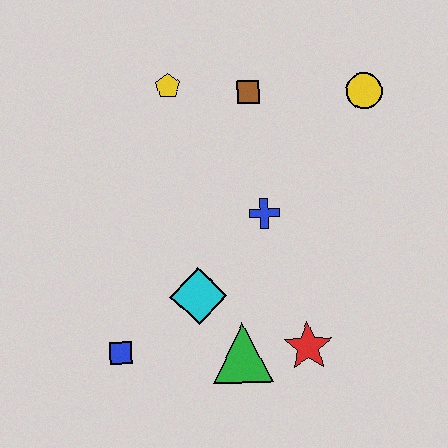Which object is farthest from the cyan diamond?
The yellow circle is farthest from the cyan diamond.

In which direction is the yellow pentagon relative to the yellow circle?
The yellow pentagon is to the left of the yellow circle.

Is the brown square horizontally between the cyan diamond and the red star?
Yes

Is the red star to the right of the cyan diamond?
Yes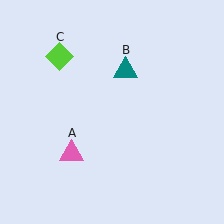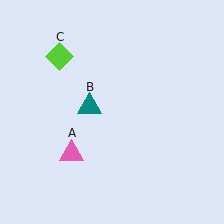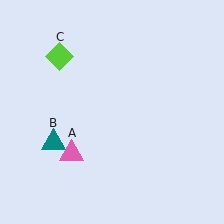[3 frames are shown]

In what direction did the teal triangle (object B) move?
The teal triangle (object B) moved down and to the left.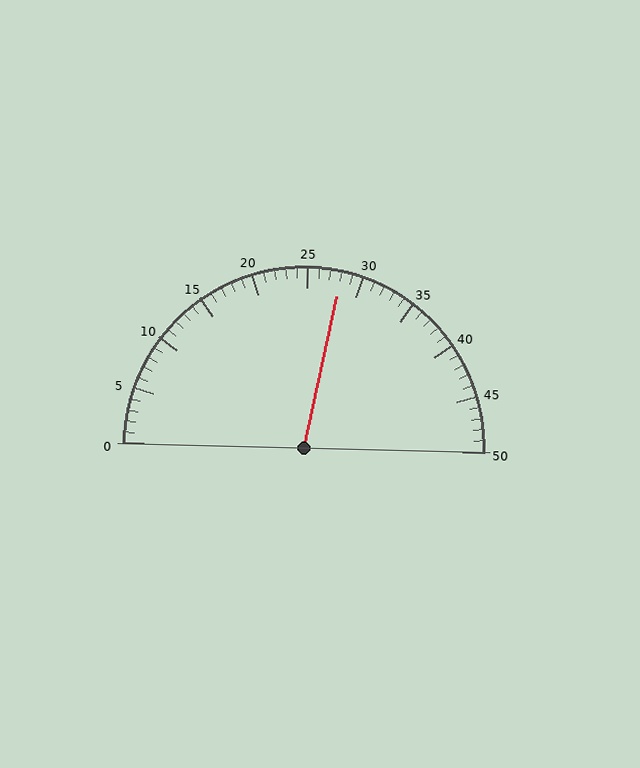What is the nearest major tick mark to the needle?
The nearest major tick mark is 30.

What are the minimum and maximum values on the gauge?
The gauge ranges from 0 to 50.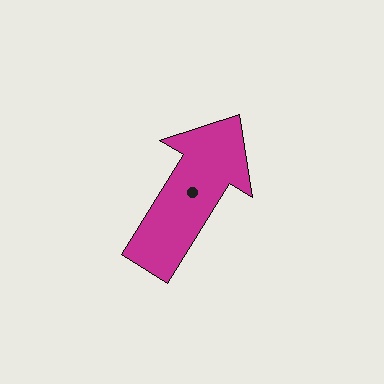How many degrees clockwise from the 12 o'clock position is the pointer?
Approximately 32 degrees.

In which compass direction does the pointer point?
Northeast.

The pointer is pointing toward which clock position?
Roughly 1 o'clock.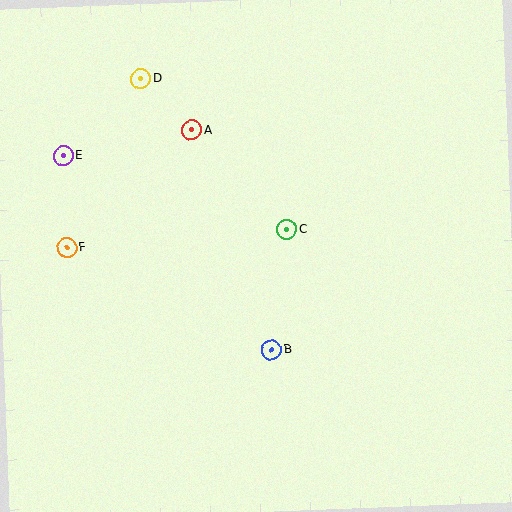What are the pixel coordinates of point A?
Point A is at (192, 130).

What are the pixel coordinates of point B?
Point B is at (272, 350).